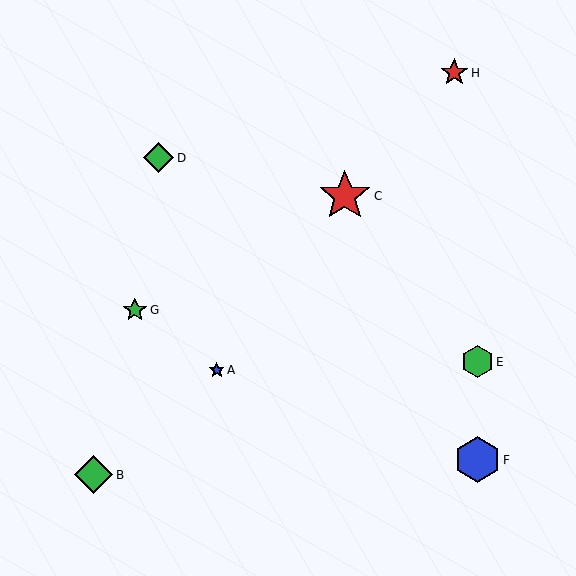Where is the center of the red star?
The center of the red star is at (345, 196).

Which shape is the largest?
The red star (labeled C) is the largest.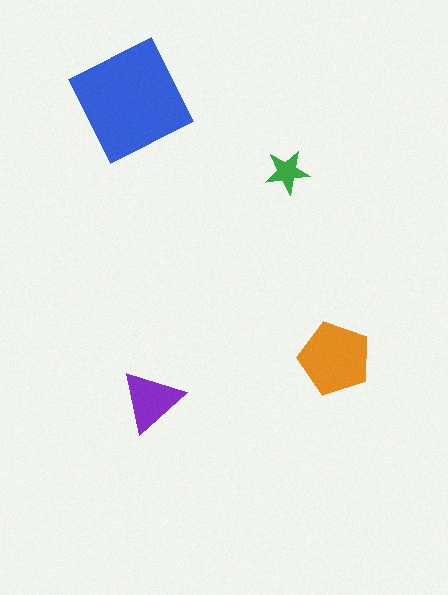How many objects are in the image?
There are 4 objects in the image.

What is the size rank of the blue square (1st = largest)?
1st.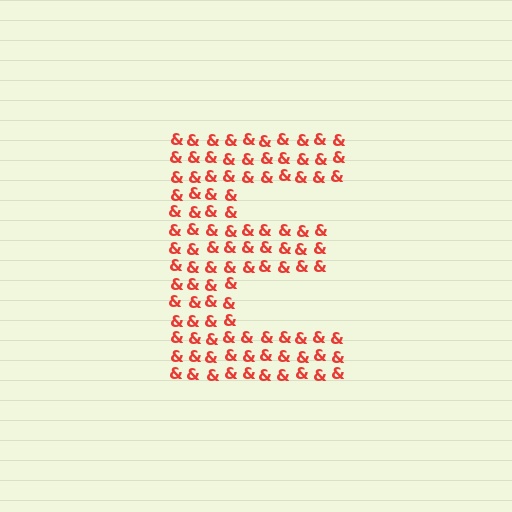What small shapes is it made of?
It is made of small ampersands.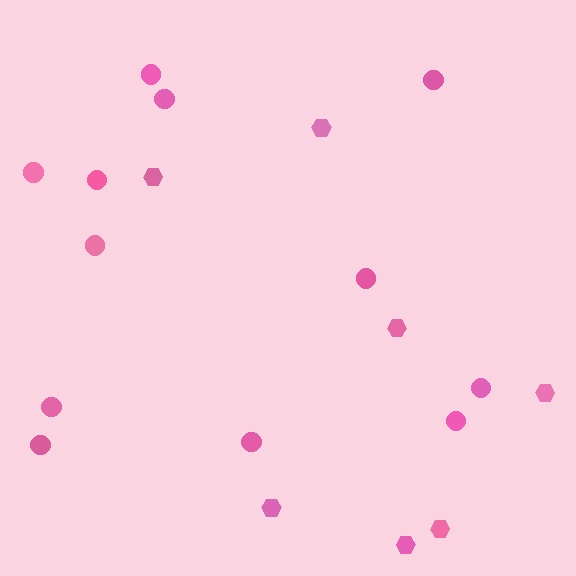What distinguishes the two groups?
There are 2 groups: one group of hexagons (7) and one group of circles (12).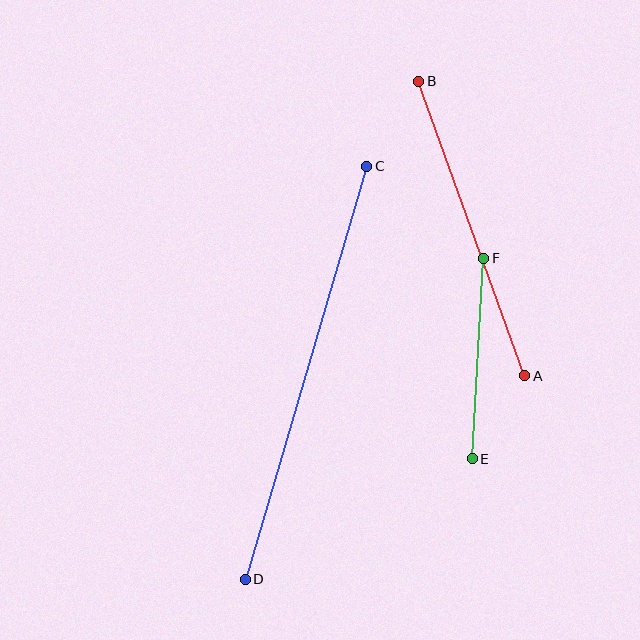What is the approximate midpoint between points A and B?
The midpoint is at approximately (472, 228) pixels.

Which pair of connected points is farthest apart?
Points C and D are farthest apart.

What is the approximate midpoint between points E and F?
The midpoint is at approximately (478, 359) pixels.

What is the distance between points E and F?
The distance is approximately 201 pixels.